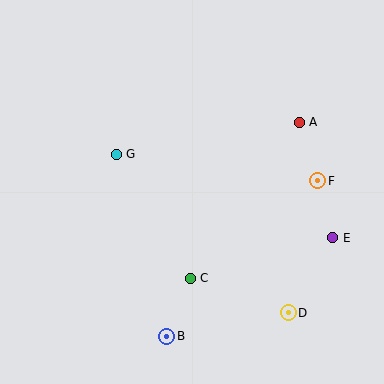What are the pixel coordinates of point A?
Point A is at (299, 122).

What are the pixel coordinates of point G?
Point G is at (116, 154).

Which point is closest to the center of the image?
Point G at (116, 154) is closest to the center.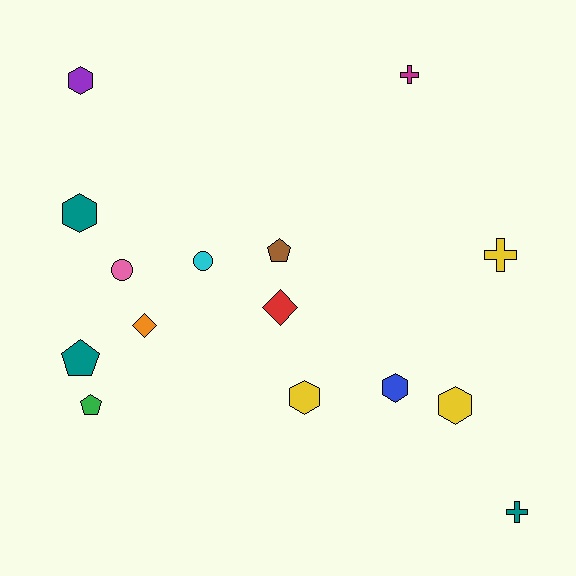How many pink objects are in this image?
There is 1 pink object.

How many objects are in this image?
There are 15 objects.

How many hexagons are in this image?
There are 5 hexagons.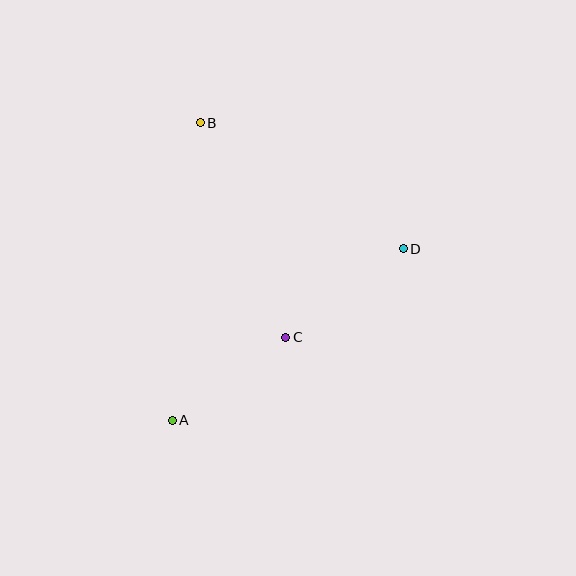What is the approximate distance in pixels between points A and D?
The distance between A and D is approximately 288 pixels.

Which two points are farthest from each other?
Points A and B are farthest from each other.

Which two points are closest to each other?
Points A and C are closest to each other.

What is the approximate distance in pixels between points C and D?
The distance between C and D is approximately 147 pixels.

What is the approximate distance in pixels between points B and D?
The distance between B and D is approximately 239 pixels.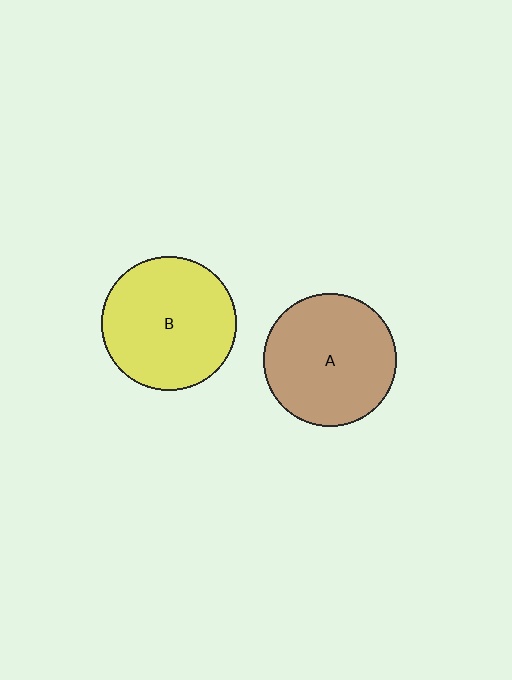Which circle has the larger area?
Circle B (yellow).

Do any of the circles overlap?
No, none of the circles overlap.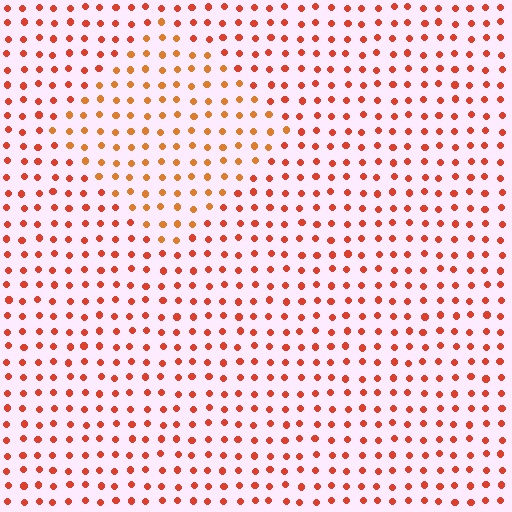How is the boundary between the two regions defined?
The boundary is defined purely by a slight shift in hue (about 22 degrees). Spacing, size, and orientation are identical on both sides.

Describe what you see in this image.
The image is filled with small red elements in a uniform arrangement. A diamond-shaped region is visible where the elements are tinted to a slightly different hue, forming a subtle color boundary.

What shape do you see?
I see a diamond.